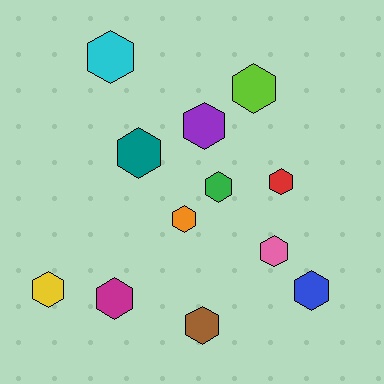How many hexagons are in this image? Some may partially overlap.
There are 12 hexagons.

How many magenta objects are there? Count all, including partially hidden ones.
There is 1 magenta object.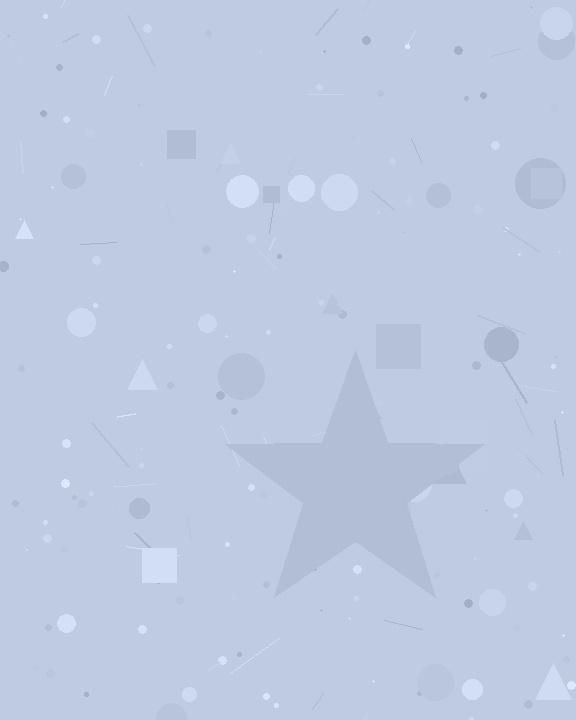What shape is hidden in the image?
A star is hidden in the image.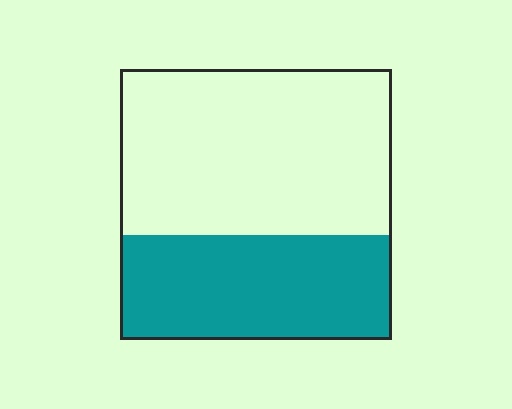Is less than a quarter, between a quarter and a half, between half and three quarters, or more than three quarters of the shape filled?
Between a quarter and a half.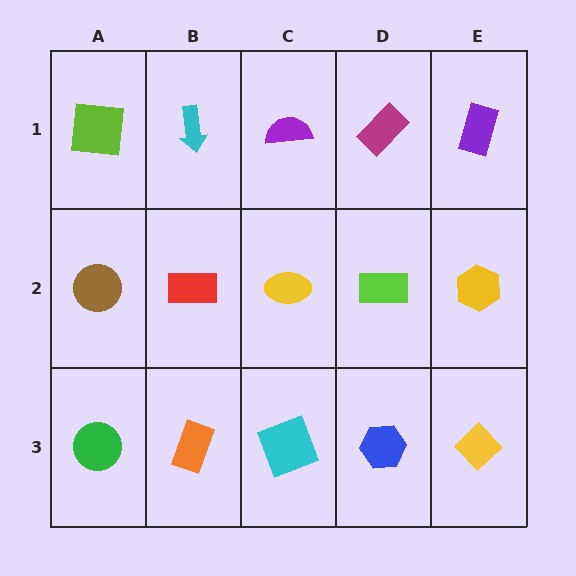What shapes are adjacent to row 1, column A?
A brown circle (row 2, column A), a cyan arrow (row 1, column B).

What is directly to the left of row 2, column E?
A lime rectangle.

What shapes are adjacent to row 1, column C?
A yellow ellipse (row 2, column C), a cyan arrow (row 1, column B), a magenta rectangle (row 1, column D).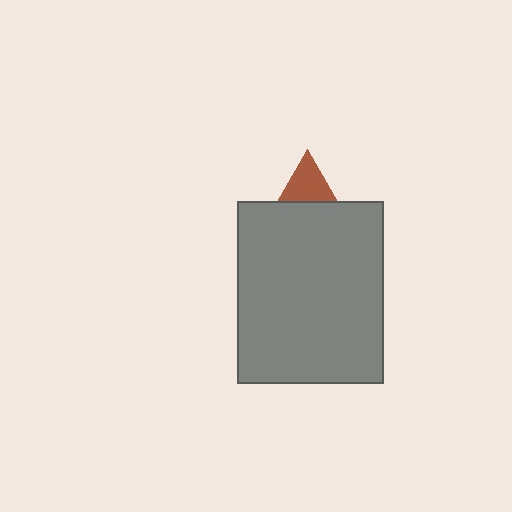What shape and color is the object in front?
The object in front is a gray rectangle.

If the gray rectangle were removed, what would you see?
You would see the complete brown triangle.